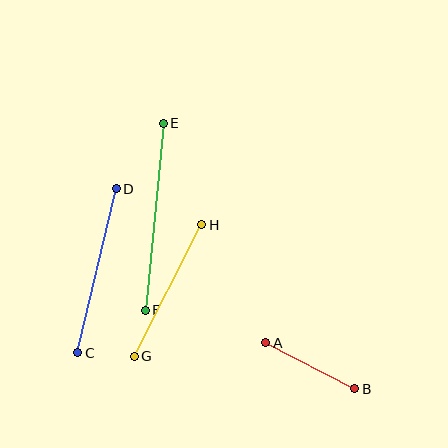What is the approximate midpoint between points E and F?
The midpoint is at approximately (154, 217) pixels.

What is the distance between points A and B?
The distance is approximately 100 pixels.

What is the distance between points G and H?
The distance is approximately 148 pixels.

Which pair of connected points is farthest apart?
Points E and F are farthest apart.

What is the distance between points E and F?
The distance is approximately 188 pixels.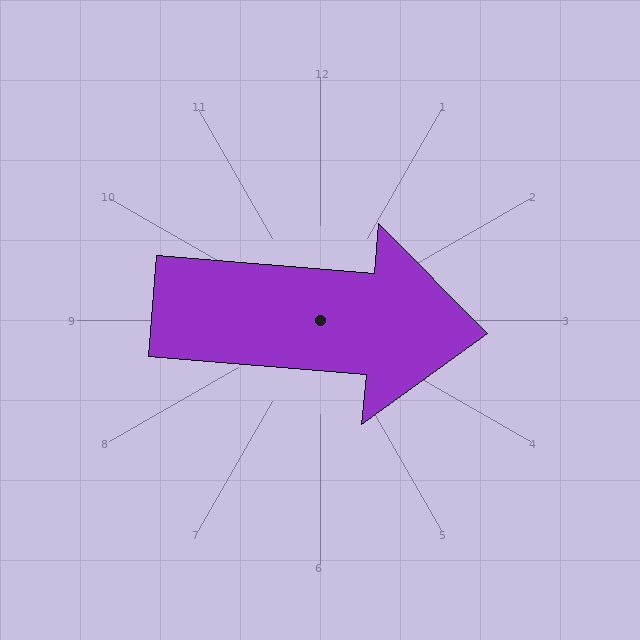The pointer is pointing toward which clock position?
Roughly 3 o'clock.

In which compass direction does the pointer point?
East.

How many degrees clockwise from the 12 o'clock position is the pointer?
Approximately 95 degrees.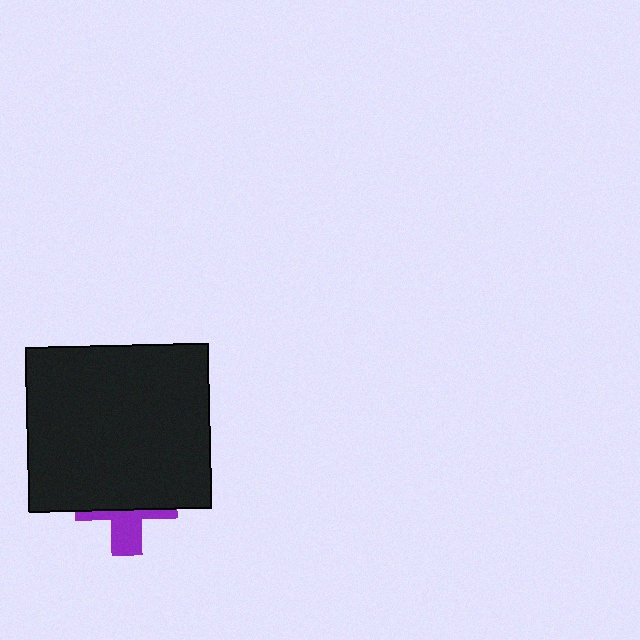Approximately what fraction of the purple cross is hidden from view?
Roughly 61% of the purple cross is hidden behind the black rectangle.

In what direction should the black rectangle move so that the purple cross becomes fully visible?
The black rectangle should move up. That is the shortest direction to clear the overlap and leave the purple cross fully visible.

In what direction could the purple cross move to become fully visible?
The purple cross could move down. That would shift it out from behind the black rectangle entirely.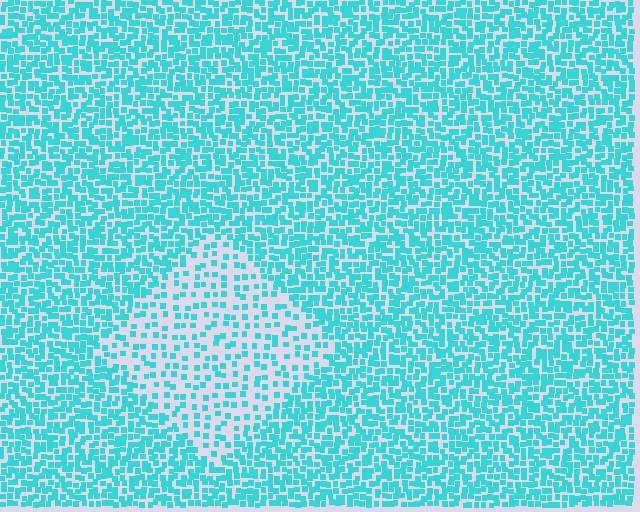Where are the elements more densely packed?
The elements are more densely packed outside the diamond boundary.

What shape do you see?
I see a diamond.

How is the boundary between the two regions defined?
The boundary is defined by a change in element density (approximately 2.3x ratio). All elements are the same color, size, and shape.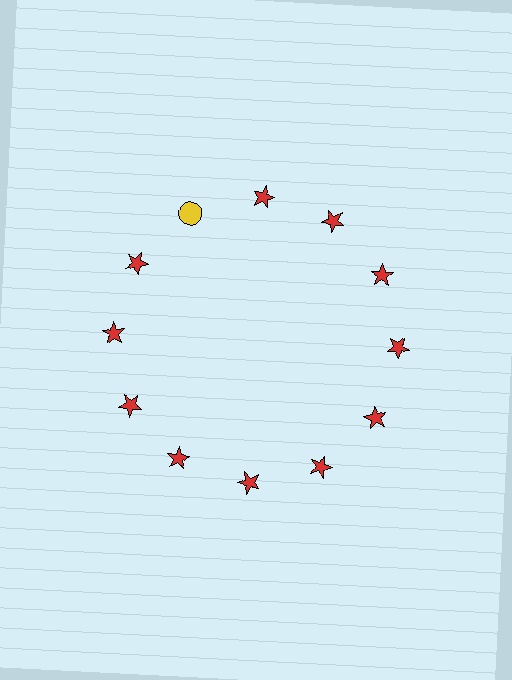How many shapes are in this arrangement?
There are 12 shapes arranged in a ring pattern.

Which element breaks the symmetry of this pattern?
The yellow circle at roughly the 11 o'clock position breaks the symmetry. All other shapes are red stars.